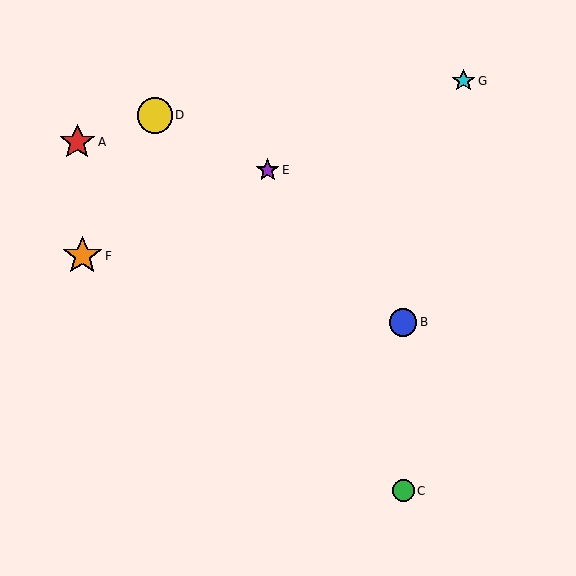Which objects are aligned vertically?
Objects B, C are aligned vertically.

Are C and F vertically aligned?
No, C is at x≈403 and F is at x≈82.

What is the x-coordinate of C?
Object C is at x≈403.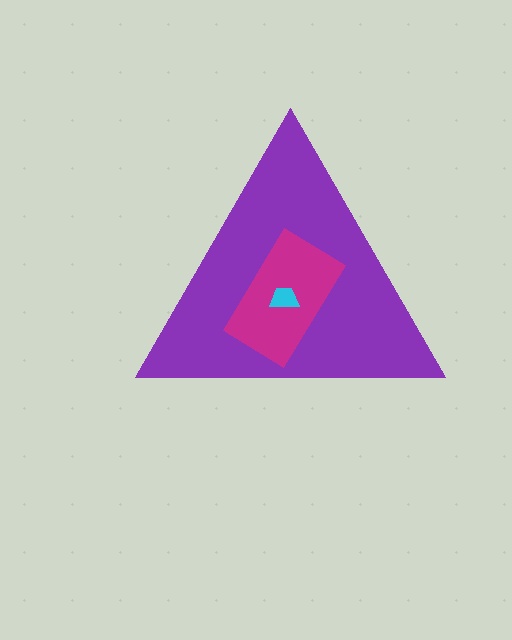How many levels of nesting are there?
3.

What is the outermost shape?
The purple triangle.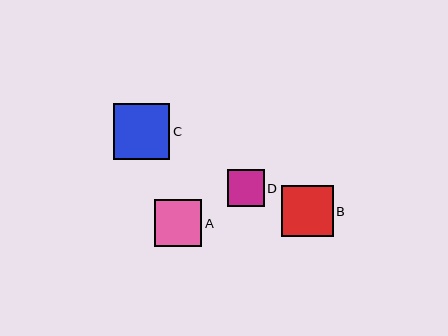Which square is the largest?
Square C is the largest with a size of approximately 56 pixels.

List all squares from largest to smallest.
From largest to smallest: C, B, A, D.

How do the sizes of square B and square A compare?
Square B and square A are approximately the same size.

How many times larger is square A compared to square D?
Square A is approximately 1.3 times the size of square D.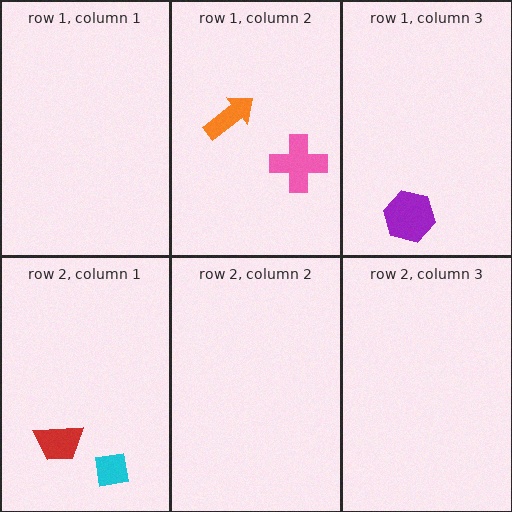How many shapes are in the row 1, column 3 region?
1.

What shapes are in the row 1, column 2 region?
The pink cross, the orange arrow.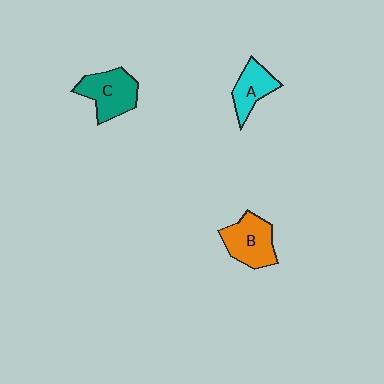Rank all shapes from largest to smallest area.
From largest to smallest: C (teal), B (orange), A (cyan).